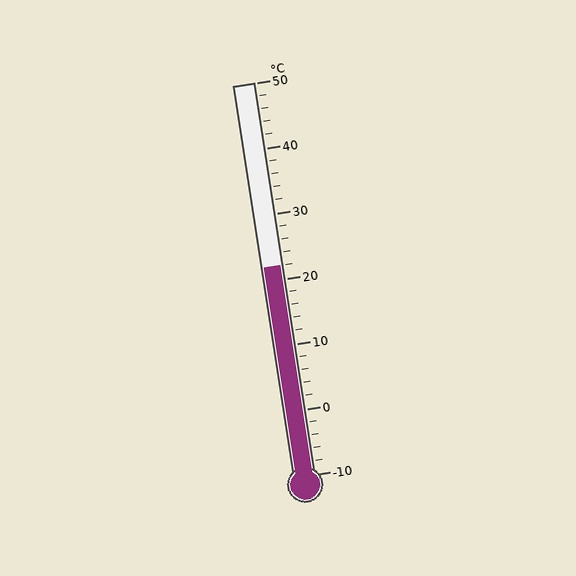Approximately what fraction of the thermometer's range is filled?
The thermometer is filled to approximately 55% of its range.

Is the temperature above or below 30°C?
The temperature is below 30°C.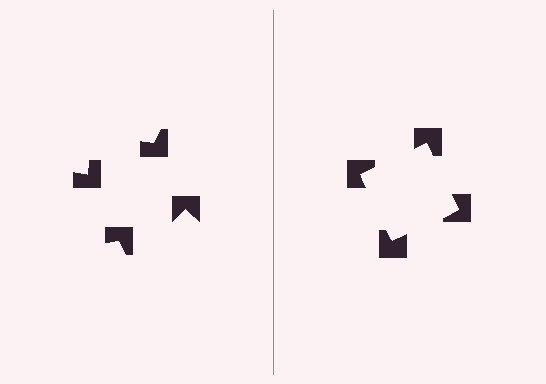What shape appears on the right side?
An illusory square.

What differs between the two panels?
The notched squares are positioned identically on both sides; only the wedge orientations differ. On the right they align to a square; on the left they are misaligned.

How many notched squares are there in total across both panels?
8 — 4 on each side.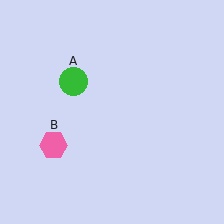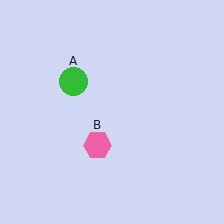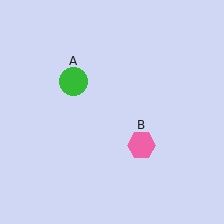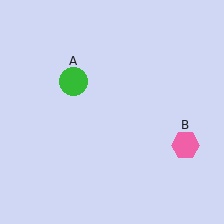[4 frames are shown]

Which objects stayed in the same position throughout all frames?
Green circle (object A) remained stationary.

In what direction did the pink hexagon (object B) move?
The pink hexagon (object B) moved right.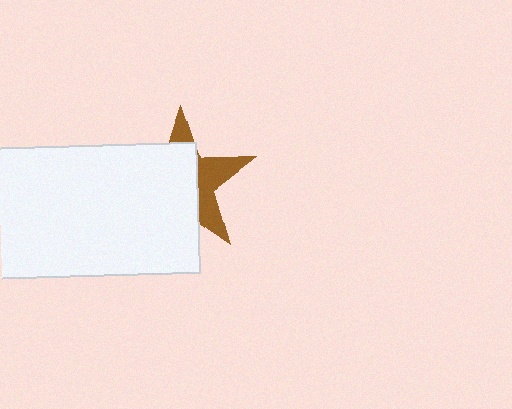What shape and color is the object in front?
The object in front is a white rectangle.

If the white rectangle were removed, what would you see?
You would see the complete brown star.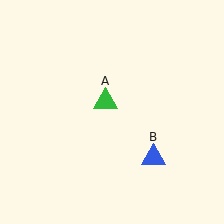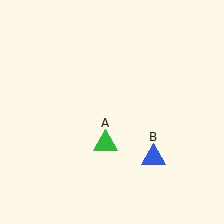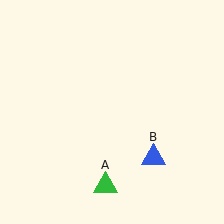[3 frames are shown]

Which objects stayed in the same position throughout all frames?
Blue triangle (object B) remained stationary.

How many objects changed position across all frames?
1 object changed position: green triangle (object A).